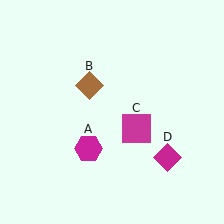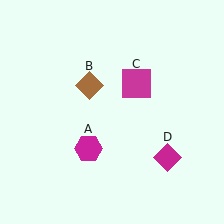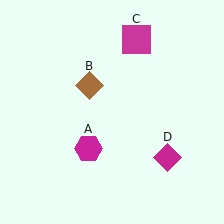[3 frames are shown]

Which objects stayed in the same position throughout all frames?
Magenta hexagon (object A) and brown diamond (object B) and magenta diamond (object D) remained stationary.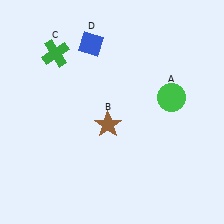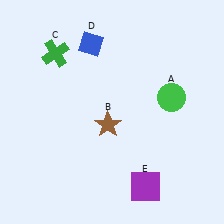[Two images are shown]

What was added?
A purple square (E) was added in Image 2.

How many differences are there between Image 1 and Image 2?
There is 1 difference between the two images.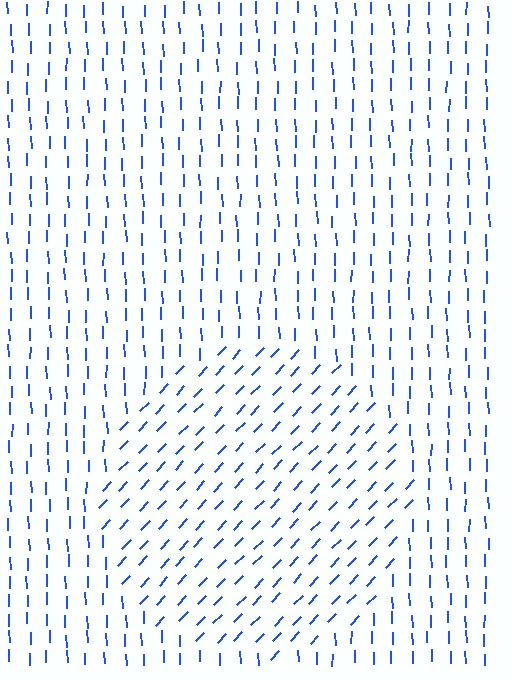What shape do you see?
I see a circle.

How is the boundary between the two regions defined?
The boundary is defined purely by a change in line orientation (approximately 45 degrees difference). All lines are the same color and thickness.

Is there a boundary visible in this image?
Yes, there is a texture boundary formed by a change in line orientation.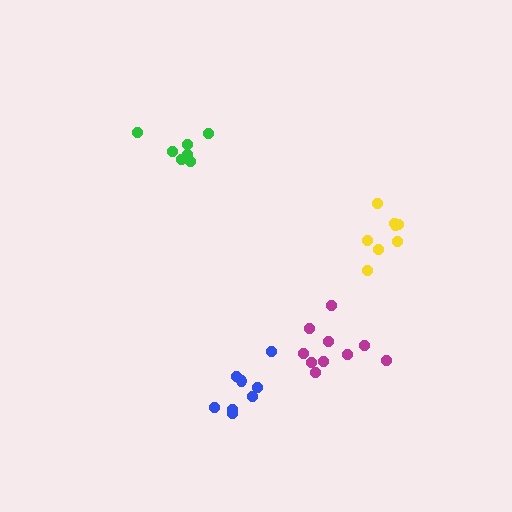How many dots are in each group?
Group 1: 10 dots, Group 2: 7 dots, Group 3: 8 dots, Group 4: 8 dots (33 total).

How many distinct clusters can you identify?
There are 4 distinct clusters.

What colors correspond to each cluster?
The clusters are colored: magenta, green, yellow, blue.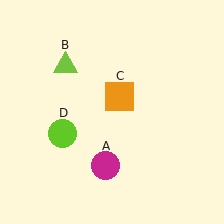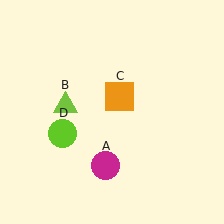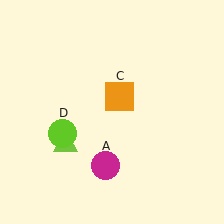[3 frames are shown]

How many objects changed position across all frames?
1 object changed position: lime triangle (object B).